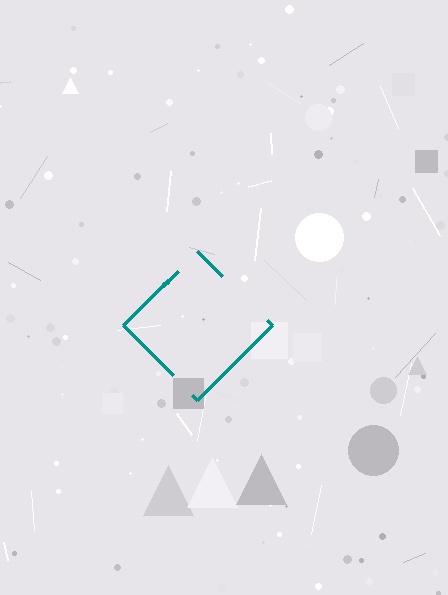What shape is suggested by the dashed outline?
The dashed outline suggests a diamond.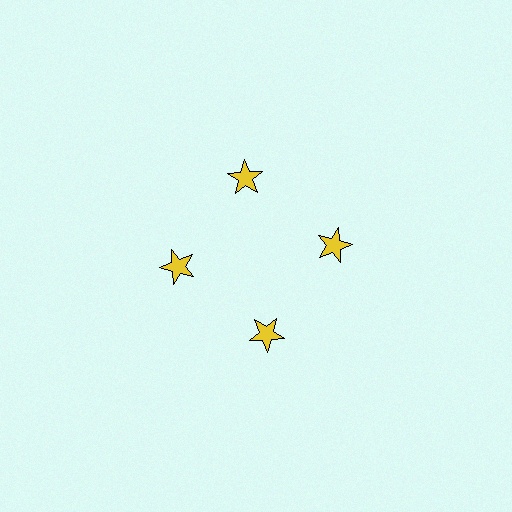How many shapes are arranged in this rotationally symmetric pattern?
There are 4 shapes, arranged in 4 groups of 1.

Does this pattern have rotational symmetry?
Yes, this pattern has 4-fold rotational symmetry. It looks the same after rotating 90 degrees around the center.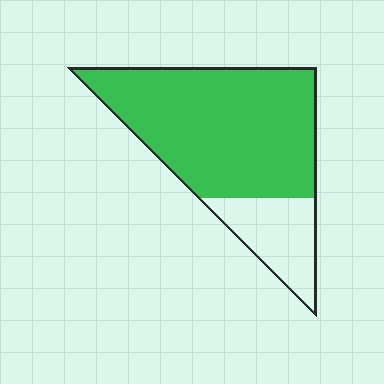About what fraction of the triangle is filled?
About three quarters (3/4).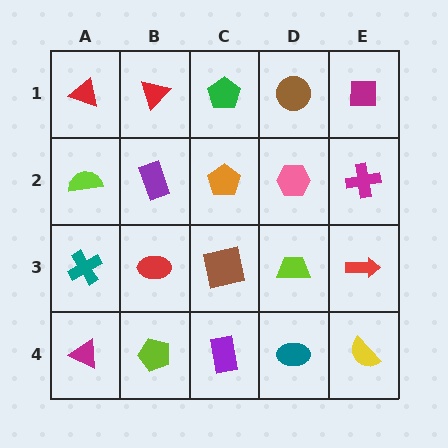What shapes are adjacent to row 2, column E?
A magenta square (row 1, column E), a red arrow (row 3, column E), a pink hexagon (row 2, column D).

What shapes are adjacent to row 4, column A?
A teal cross (row 3, column A), a lime pentagon (row 4, column B).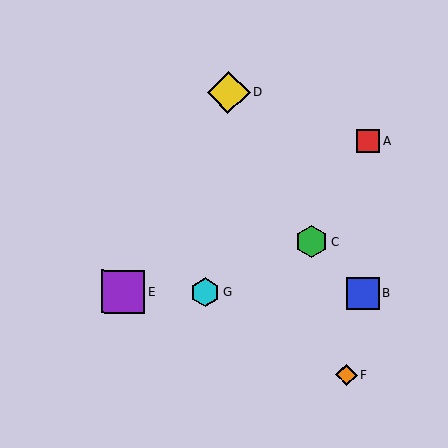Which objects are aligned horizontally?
Objects B, E, G are aligned horizontally.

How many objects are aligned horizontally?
3 objects (B, E, G) are aligned horizontally.